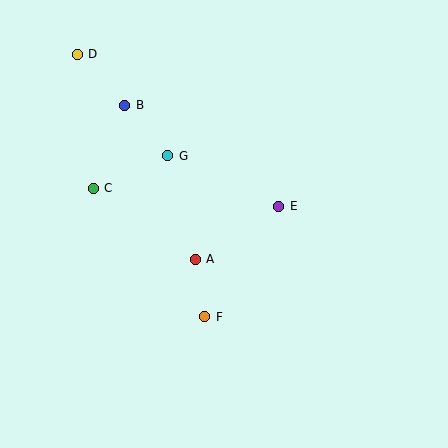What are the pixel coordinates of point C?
Point C is at (93, 188).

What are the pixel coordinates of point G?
Point G is at (168, 156).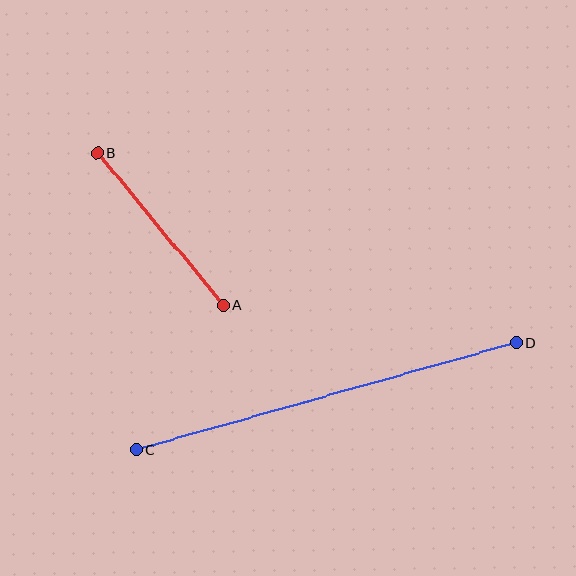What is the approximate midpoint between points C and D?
The midpoint is at approximately (326, 396) pixels.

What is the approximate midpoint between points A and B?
The midpoint is at approximately (161, 229) pixels.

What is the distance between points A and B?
The distance is approximately 197 pixels.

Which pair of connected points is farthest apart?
Points C and D are farthest apart.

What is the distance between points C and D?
The distance is approximately 395 pixels.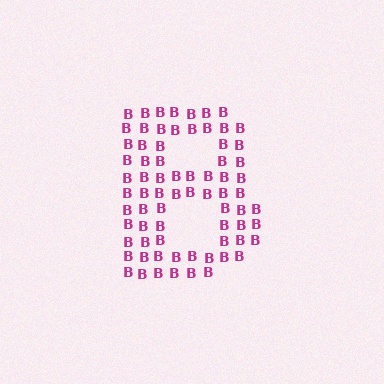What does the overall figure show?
The overall figure shows the letter B.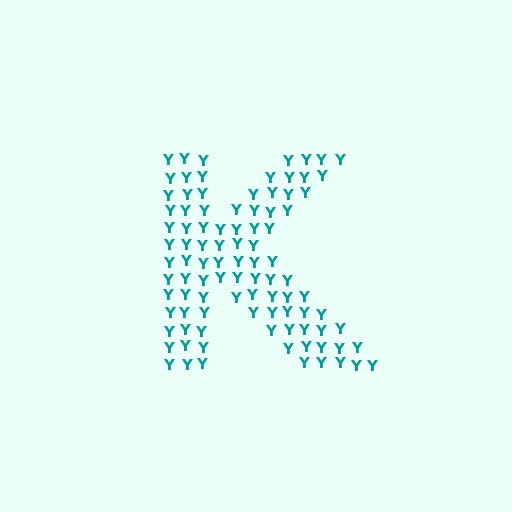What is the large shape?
The large shape is the letter K.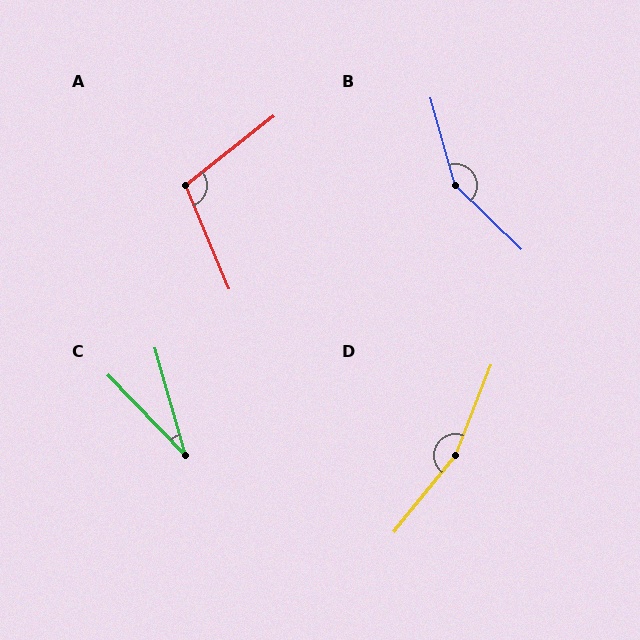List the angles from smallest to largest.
C (28°), A (105°), B (149°), D (163°).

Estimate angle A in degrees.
Approximately 105 degrees.